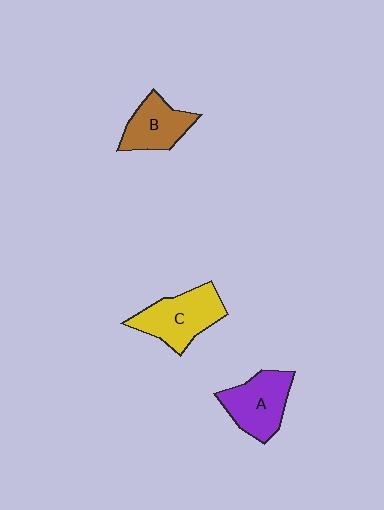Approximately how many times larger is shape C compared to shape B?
Approximately 1.3 times.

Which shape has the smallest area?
Shape B (brown).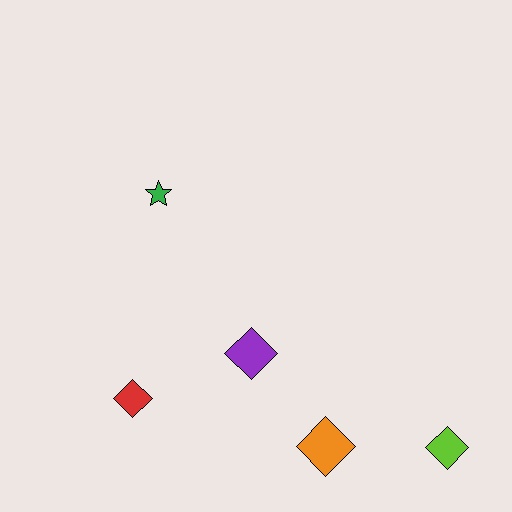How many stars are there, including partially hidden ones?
There is 1 star.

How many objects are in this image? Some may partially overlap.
There are 5 objects.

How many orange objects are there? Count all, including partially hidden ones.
There is 1 orange object.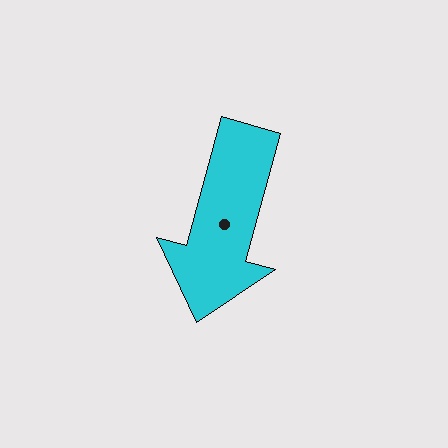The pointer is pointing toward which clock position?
Roughly 7 o'clock.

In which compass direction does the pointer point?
South.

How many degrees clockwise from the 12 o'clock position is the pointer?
Approximately 195 degrees.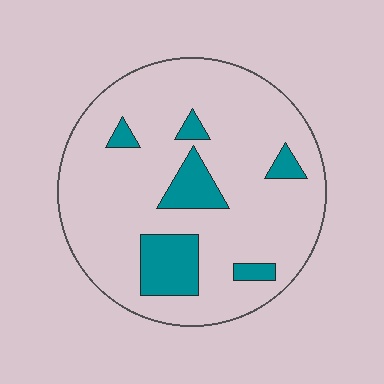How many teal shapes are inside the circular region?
6.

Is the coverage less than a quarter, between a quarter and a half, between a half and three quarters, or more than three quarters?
Less than a quarter.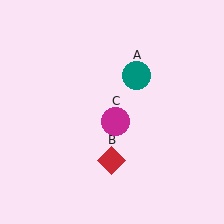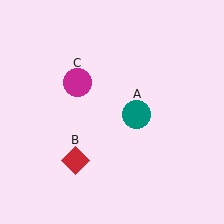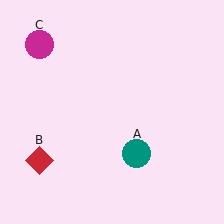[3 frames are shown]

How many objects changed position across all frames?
3 objects changed position: teal circle (object A), red diamond (object B), magenta circle (object C).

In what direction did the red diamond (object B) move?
The red diamond (object B) moved left.